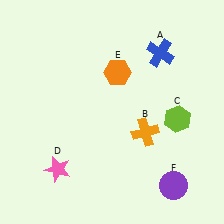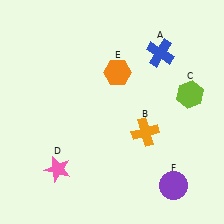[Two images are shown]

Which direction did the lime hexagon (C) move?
The lime hexagon (C) moved up.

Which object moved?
The lime hexagon (C) moved up.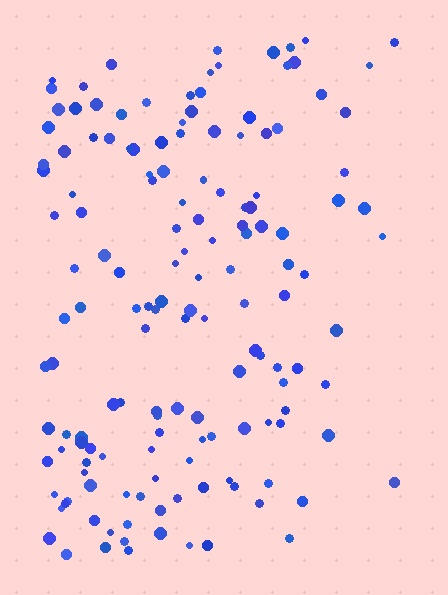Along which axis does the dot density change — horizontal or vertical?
Horizontal.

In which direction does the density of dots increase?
From right to left, with the left side densest.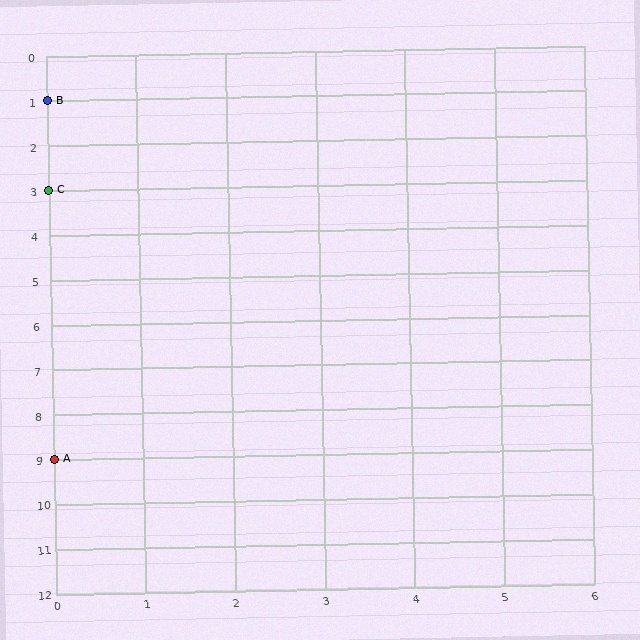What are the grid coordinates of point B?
Point B is at grid coordinates (0, 1).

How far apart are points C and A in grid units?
Points C and A are 6 rows apart.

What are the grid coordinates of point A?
Point A is at grid coordinates (0, 9).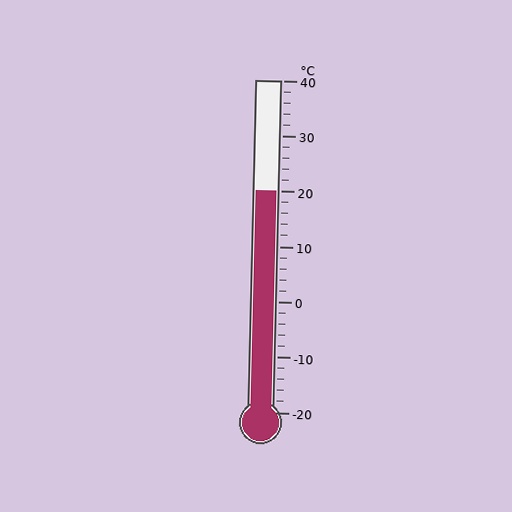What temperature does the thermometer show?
The thermometer shows approximately 20°C.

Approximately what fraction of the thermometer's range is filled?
The thermometer is filled to approximately 65% of its range.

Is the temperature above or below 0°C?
The temperature is above 0°C.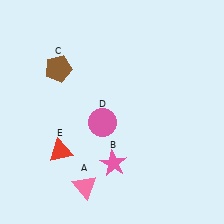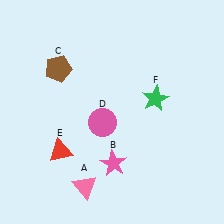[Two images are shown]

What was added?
A green star (F) was added in Image 2.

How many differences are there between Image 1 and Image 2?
There is 1 difference between the two images.